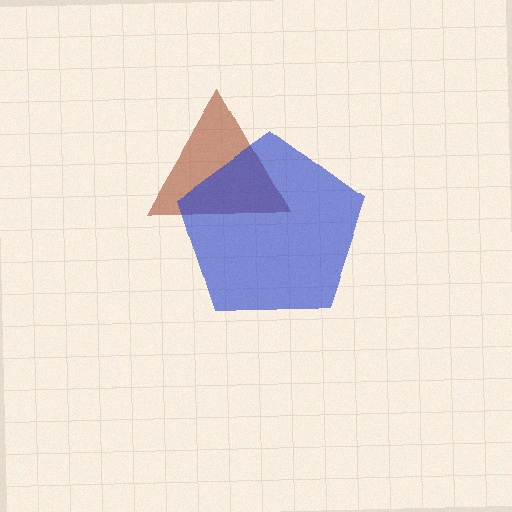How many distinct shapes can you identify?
There are 2 distinct shapes: a brown triangle, a blue pentagon.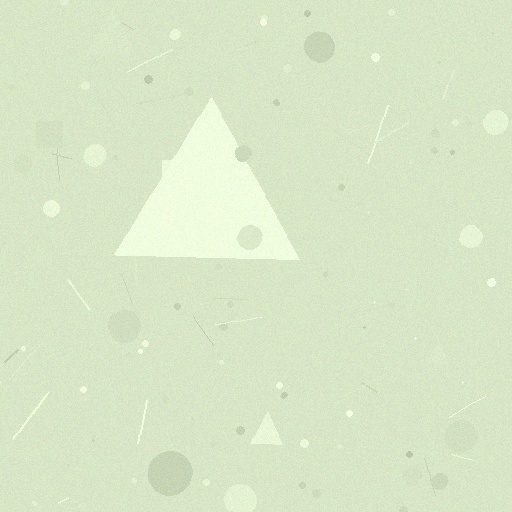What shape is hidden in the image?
A triangle is hidden in the image.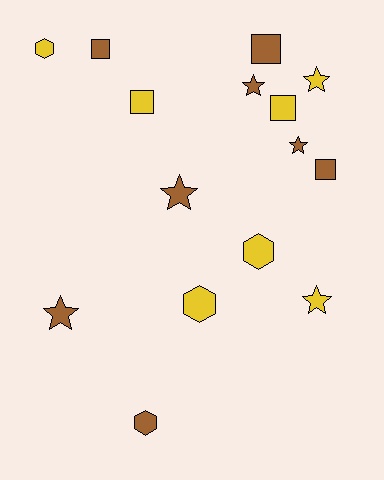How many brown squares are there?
There are 3 brown squares.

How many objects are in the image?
There are 15 objects.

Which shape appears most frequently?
Star, with 6 objects.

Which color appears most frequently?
Brown, with 8 objects.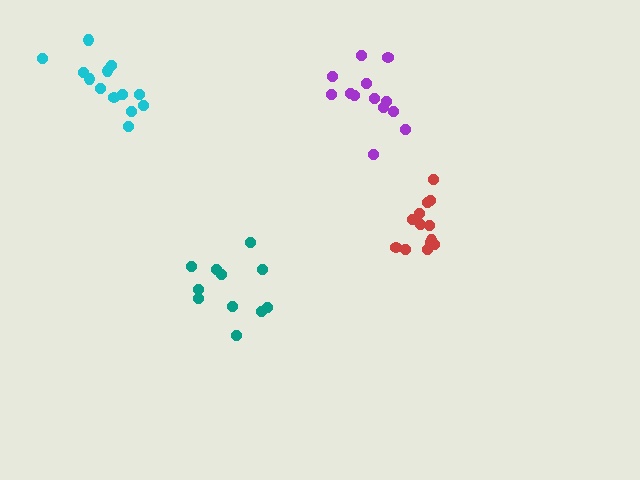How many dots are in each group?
Group 1: 13 dots, Group 2: 11 dots, Group 3: 13 dots, Group 4: 13 dots (50 total).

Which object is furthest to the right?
The red cluster is rightmost.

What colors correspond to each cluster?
The clusters are colored: cyan, teal, red, purple.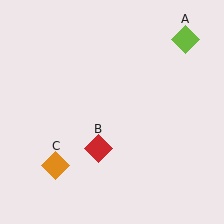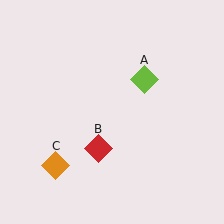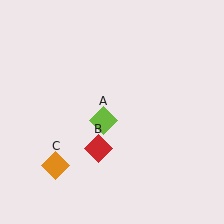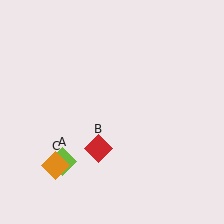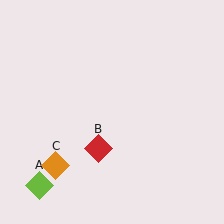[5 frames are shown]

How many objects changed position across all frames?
1 object changed position: lime diamond (object A).